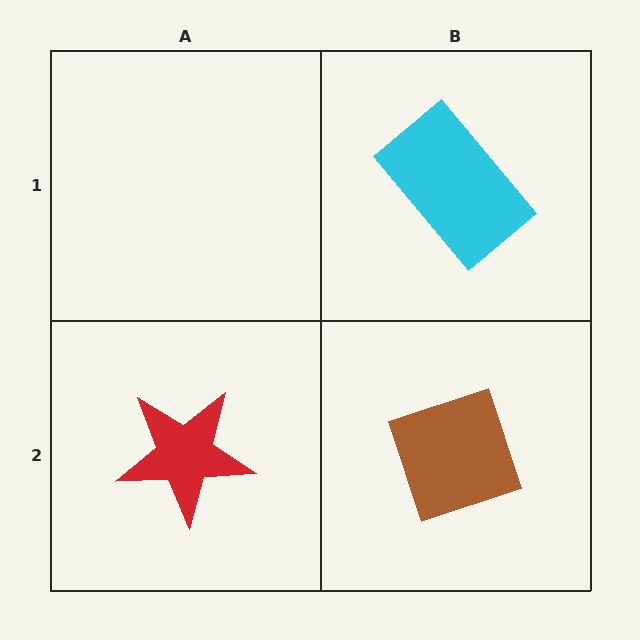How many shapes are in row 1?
1 shape.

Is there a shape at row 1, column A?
No, that cell is empty.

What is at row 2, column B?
A brown diamond.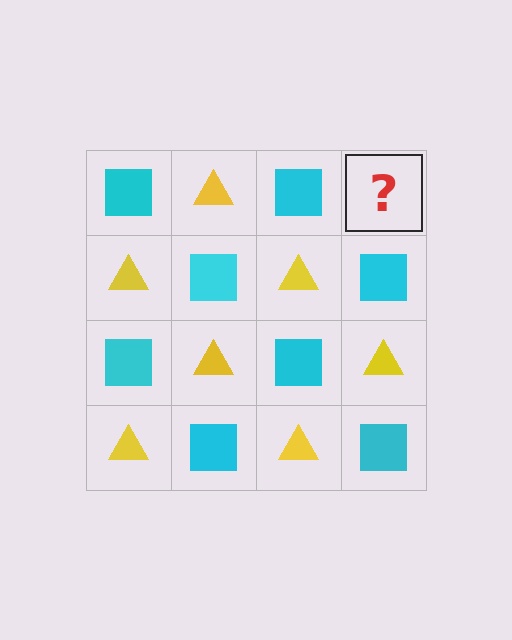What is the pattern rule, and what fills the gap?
The rule is that it alternates cyan square and yellow triangle in a checkerboard pattern. The gap should be filled with a yellow triangle.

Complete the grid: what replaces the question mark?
The question mark should be replaced with a yellow triangle.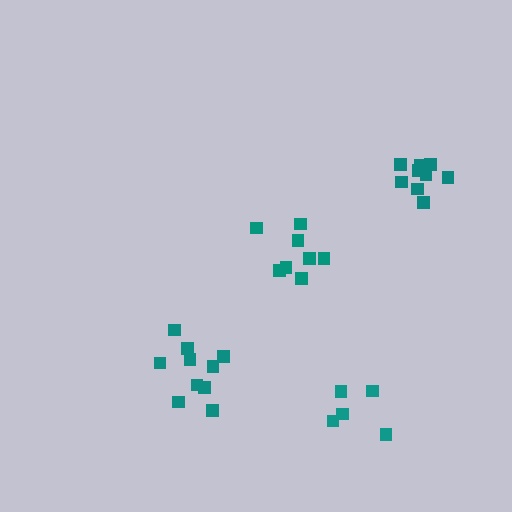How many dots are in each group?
Group 1: 9 dots, Group 2: 5 dots, Group 3: 8 dots, Group 4: 10 dots (32 total).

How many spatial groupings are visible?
There are 4 spatial groupings.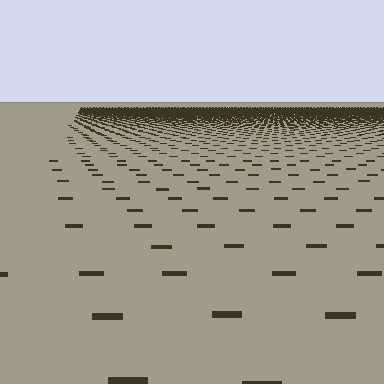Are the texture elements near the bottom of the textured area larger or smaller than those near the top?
Larger. Near the bottom, elements are closer to the viewer and appear at a bigger on-screen size.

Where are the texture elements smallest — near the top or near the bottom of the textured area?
Near the top.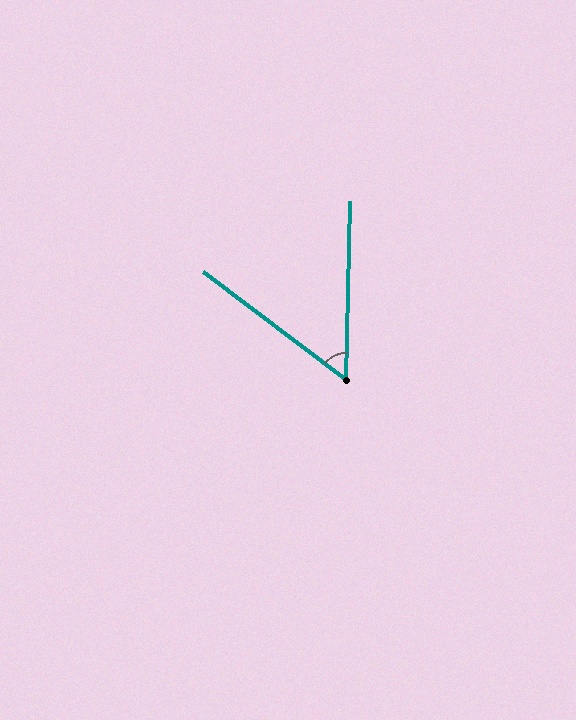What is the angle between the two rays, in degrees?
Approximately 54 degrees.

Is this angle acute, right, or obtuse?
It is acute.